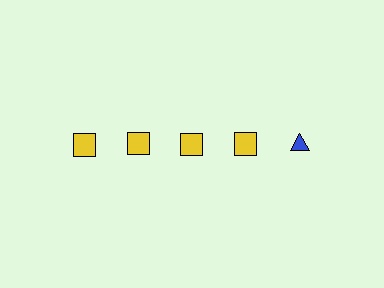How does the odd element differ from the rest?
It differs in both color (blue instead of yellow) and shape (triangle instead of square).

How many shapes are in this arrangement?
There are 5 shapes arranged in a grid pattern.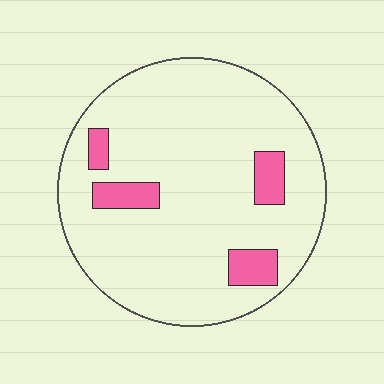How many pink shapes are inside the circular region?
4.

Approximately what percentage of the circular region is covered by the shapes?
Approximately 10%.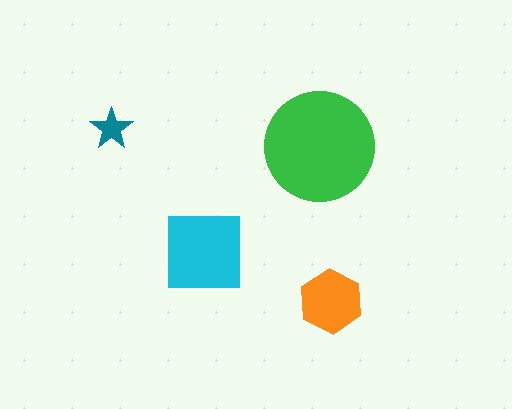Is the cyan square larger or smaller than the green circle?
Smaller.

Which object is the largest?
The green circle.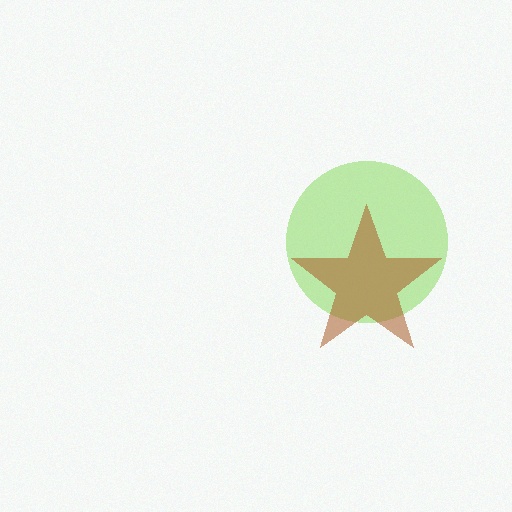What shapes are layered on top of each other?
The layered shapes are: a lime circle, a brown star.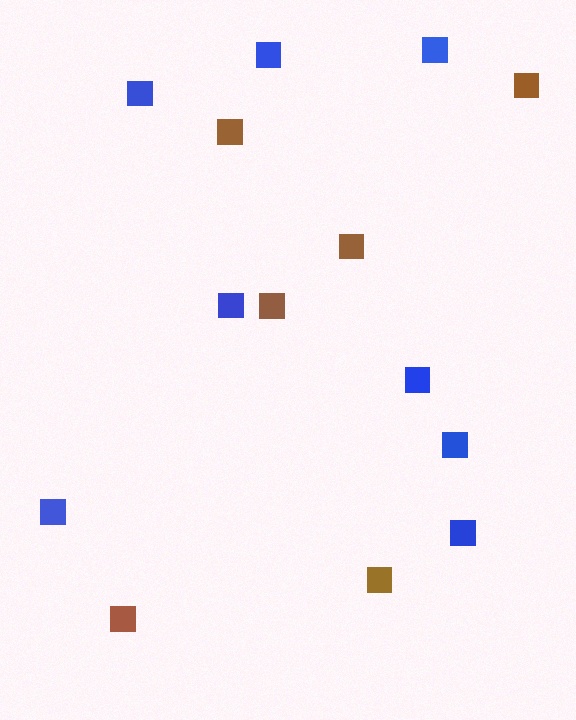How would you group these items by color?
There are 2 groups: one group of brown squares (6) and one group of blue squares (8).